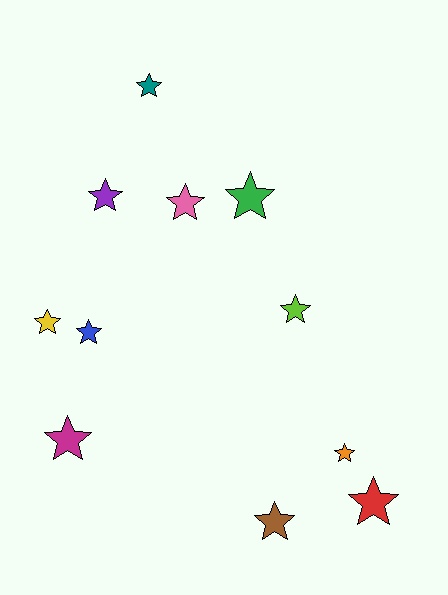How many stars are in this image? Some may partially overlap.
There are 11 stars.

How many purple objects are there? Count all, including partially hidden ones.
There is 1 purple object.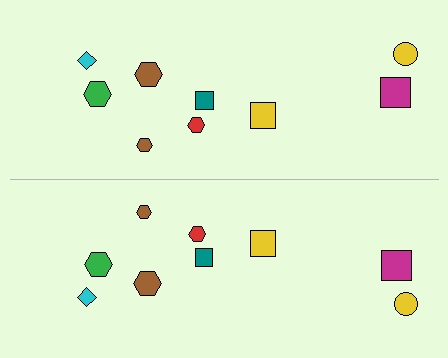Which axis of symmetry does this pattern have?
The pattern has a horizontal axis of symmetry running through the center of the image.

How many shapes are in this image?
There are 18 shapes in this image.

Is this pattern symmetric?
Yes, this pattern has bilateral (reflection) symmetry.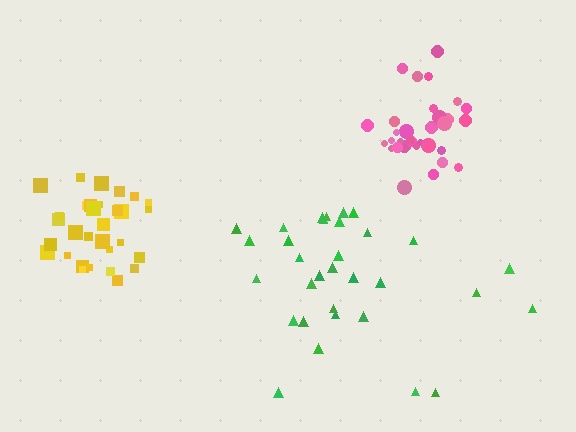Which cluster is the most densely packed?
Pink.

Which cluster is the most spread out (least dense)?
Green.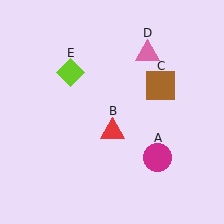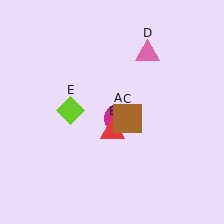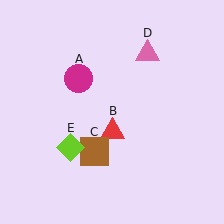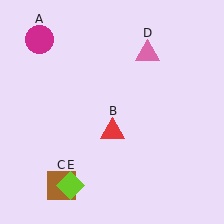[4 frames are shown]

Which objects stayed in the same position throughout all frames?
Red triangle (object B) and pink triangle (object D) remained stationary.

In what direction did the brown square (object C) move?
The brown square (object C) moved down and to the left.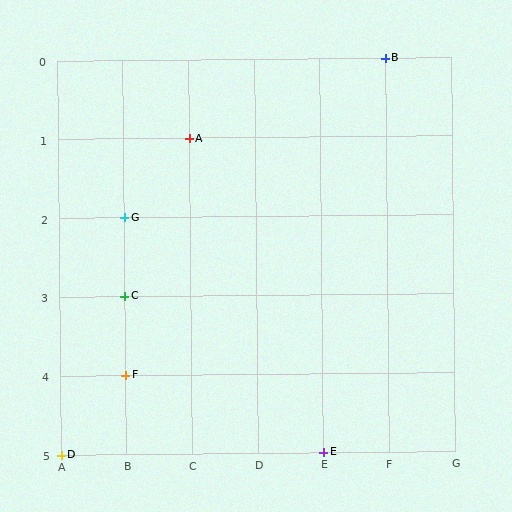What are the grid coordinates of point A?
Point A is at grid coordinates (C, 1).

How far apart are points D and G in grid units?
Points D and G are 1 column and 3 rows apart (about 3.2 grid units diagonally).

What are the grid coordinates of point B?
Point B is at grid coordinates (F, 0).